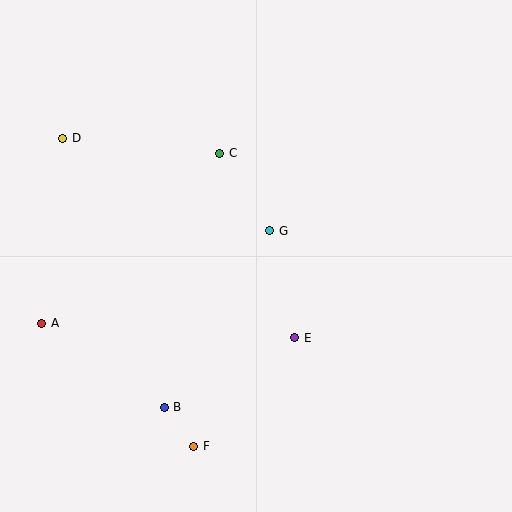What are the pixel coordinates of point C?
Point C is at (220, 153).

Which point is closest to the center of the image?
Point G at (270, 231) is closest to the center.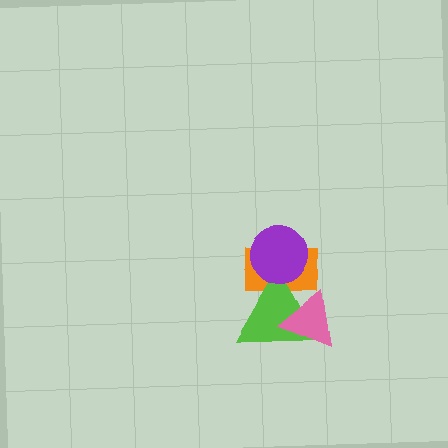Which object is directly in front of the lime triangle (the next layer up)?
The purple circle is directly in front of the lime triangle.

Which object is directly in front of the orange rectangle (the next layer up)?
The lime triangle is directly in front of the orange rectangle.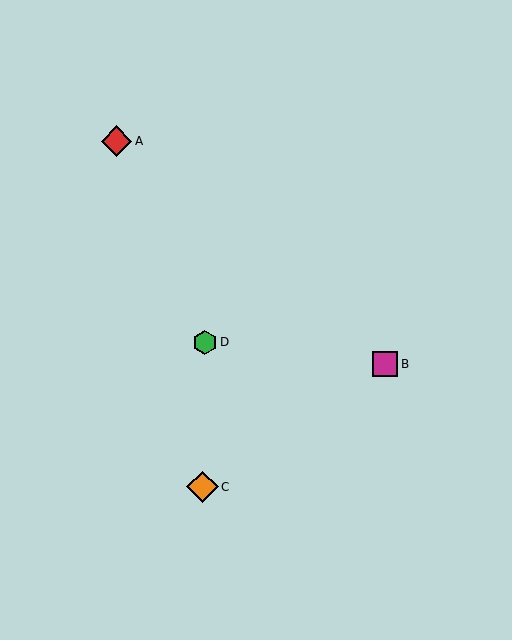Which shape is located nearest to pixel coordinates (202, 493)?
The orange diamond (labeled C) at (202, 487) is nearest to that location.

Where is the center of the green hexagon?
The center of the green hexagon is at (205, 342).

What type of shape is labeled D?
Shape D is a green hexagon.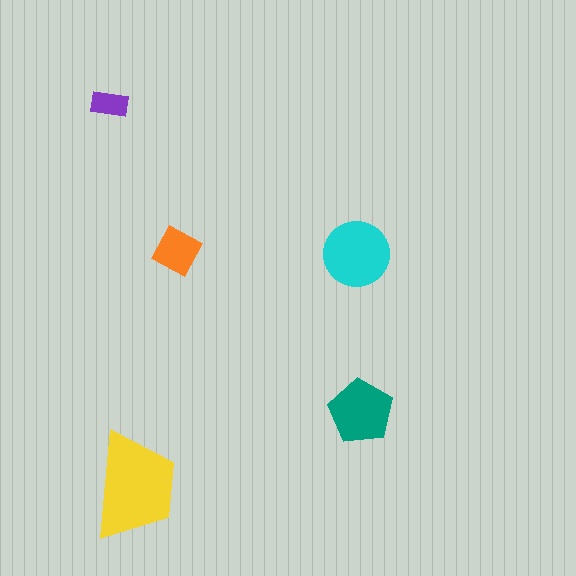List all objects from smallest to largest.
The purple rectangle, the orange square, the teal pentagon, the cyan circle, the yellow trapezoid.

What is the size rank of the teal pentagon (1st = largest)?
3rd.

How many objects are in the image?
There are 5 objects in the image.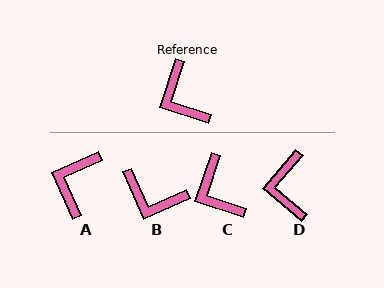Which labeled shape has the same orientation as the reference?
C.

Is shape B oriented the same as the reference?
No, it is off by about 42 degrees.